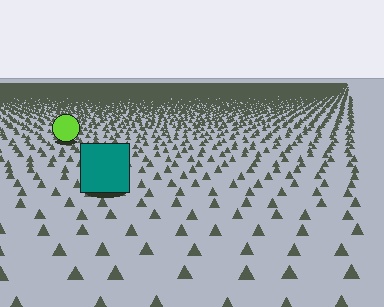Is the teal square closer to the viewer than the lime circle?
Yes. The teal square is closer — you can tell from the texture gradient: the ground texture is coarser near it.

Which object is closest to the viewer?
The teal square is closest. The texture marks near it are larger and more spread out.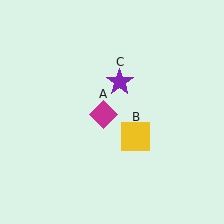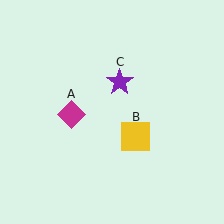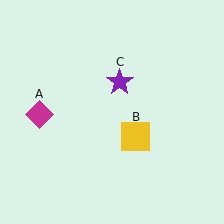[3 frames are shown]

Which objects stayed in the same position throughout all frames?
Yellow square (object B) and purple star (object C) remained stationary.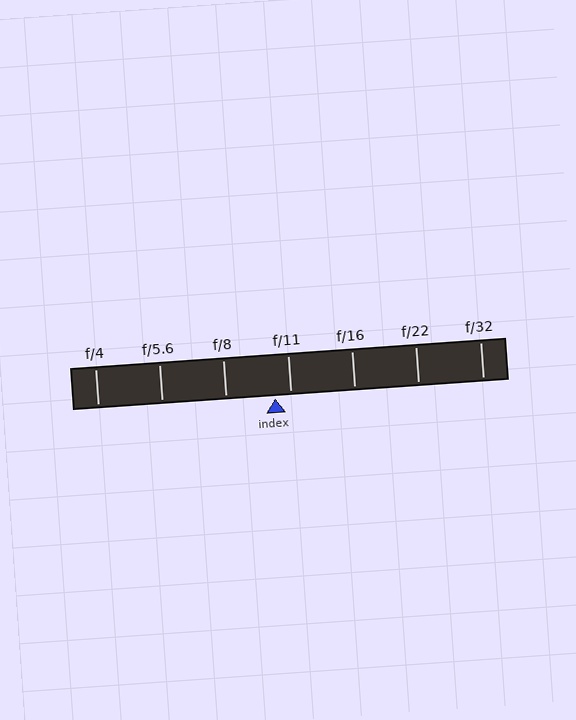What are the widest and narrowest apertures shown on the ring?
The widest aperture shown is f/4 and the narrowest is f/32.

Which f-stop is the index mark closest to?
The index mark is closest to f/11.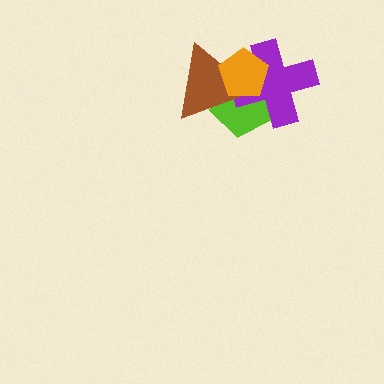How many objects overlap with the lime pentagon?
3 objects overlap with the lime pentagon.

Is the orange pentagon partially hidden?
No, no other shape covers it.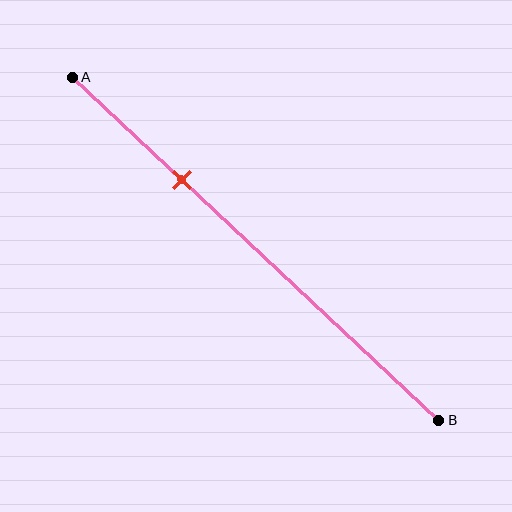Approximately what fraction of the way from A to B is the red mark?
The red mark is approximately 30% of the way from A to B.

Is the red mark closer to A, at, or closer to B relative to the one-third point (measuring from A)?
The red mark is closer to point A than the one-third point of segment AB.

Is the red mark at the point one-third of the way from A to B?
No, the mark is at about 30% from A, not at the 33% one-third point.